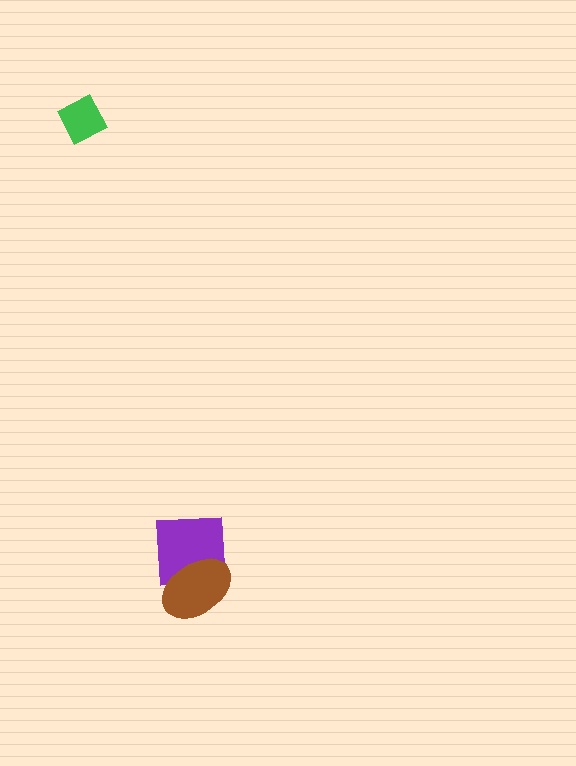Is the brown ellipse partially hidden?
No, no other shape covers it.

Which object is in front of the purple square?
The brown ellipse is in front of the purple square.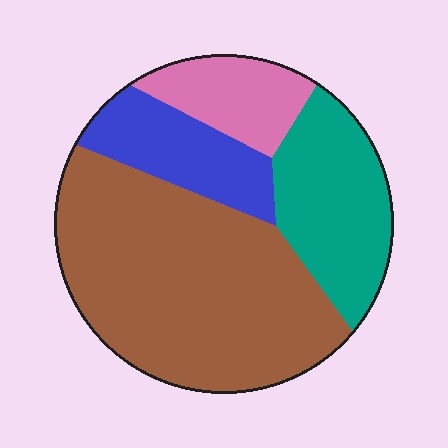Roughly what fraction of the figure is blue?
Blue takes up about one eighth (1/8) of the figure.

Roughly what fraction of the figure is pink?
Pink takes up about one eighth (1/8) of the figure.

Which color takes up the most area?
Brown, at roughly 50%.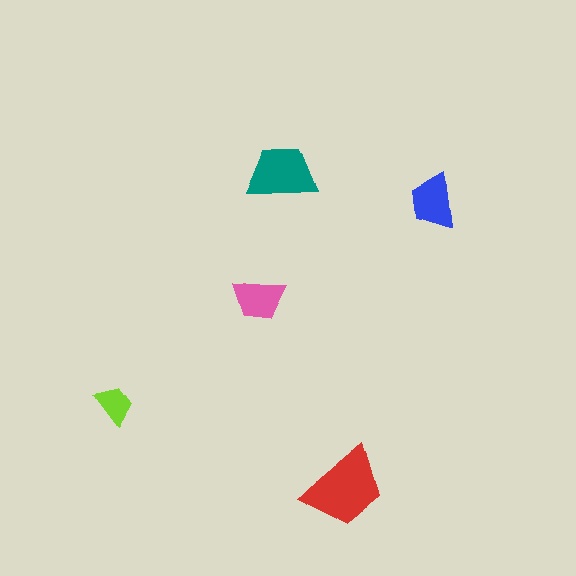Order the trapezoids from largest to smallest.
the red one, the teal one, the blue one, the pink one, the lime one.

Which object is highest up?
The teal trapezoid is topmost.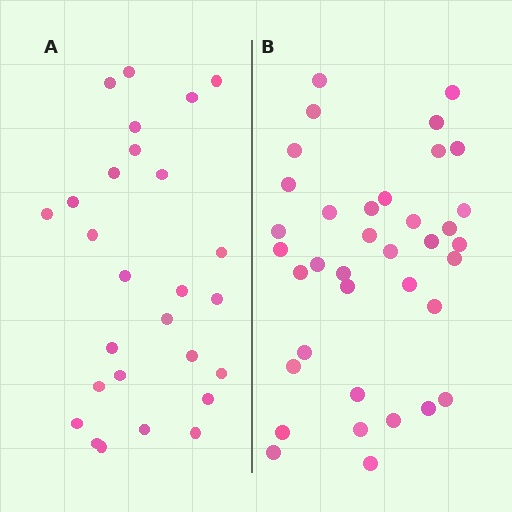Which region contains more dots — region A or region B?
Region B (the right region) has more dots.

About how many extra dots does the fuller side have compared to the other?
Region B has roughly 10 or so more dots than region A.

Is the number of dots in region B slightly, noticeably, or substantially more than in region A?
Region B has noticeably more, but not dramatically so. The ratio is roughly 1.4 to 1.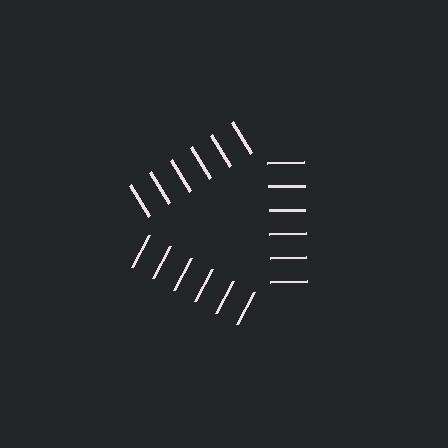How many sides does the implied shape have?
3 sides — the line-ends trace a triangle.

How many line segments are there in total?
18 — 6 along each of the 3 edges.